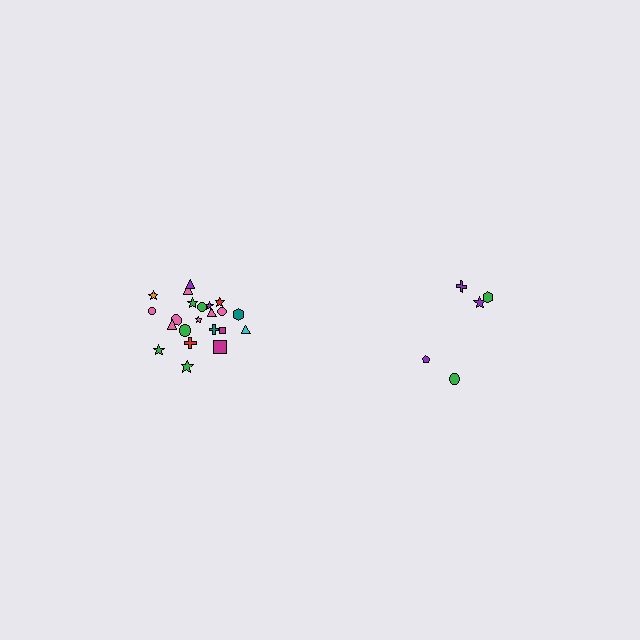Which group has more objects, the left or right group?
The left group.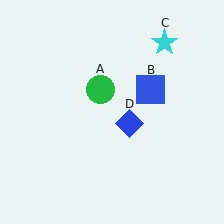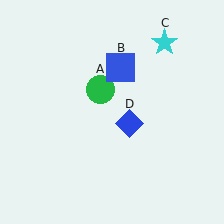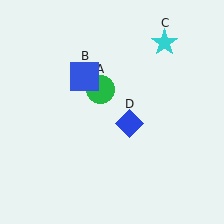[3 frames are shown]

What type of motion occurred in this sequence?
The blue square (object B) rotated counterclockwise around the center of the scene.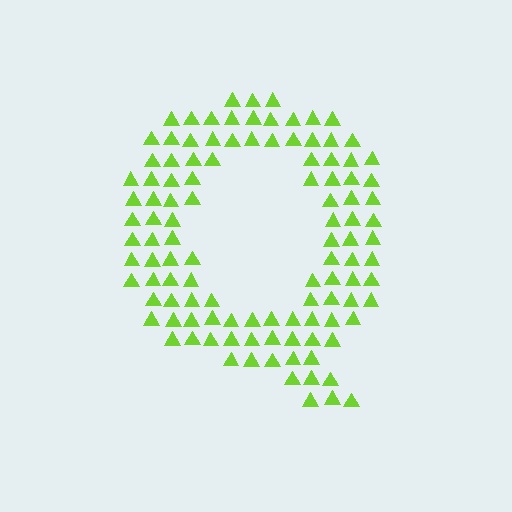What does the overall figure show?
The overall figure shows the letter Q.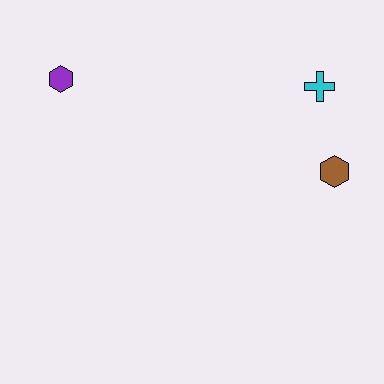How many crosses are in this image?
There is 1 cross.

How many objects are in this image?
There are 3 objects.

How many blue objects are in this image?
There are no blue objects.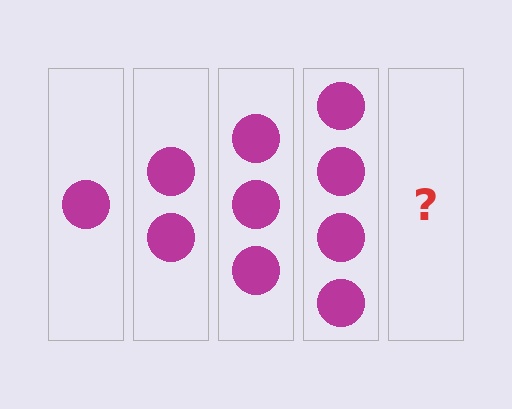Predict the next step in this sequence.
The next step is 5 circles.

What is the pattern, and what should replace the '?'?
The pattern is that each step adds one more circle. The '?' should be 5 circles.